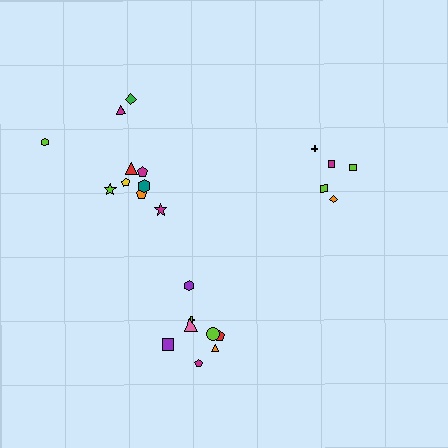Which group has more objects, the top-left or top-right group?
The top-left group.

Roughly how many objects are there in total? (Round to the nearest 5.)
Roughly 25 objects in total.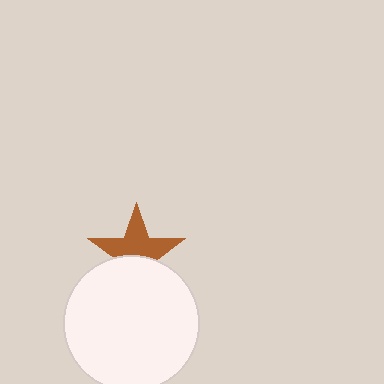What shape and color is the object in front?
The object in front is a white circle.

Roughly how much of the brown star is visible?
About half of it is visible (roughly 59%).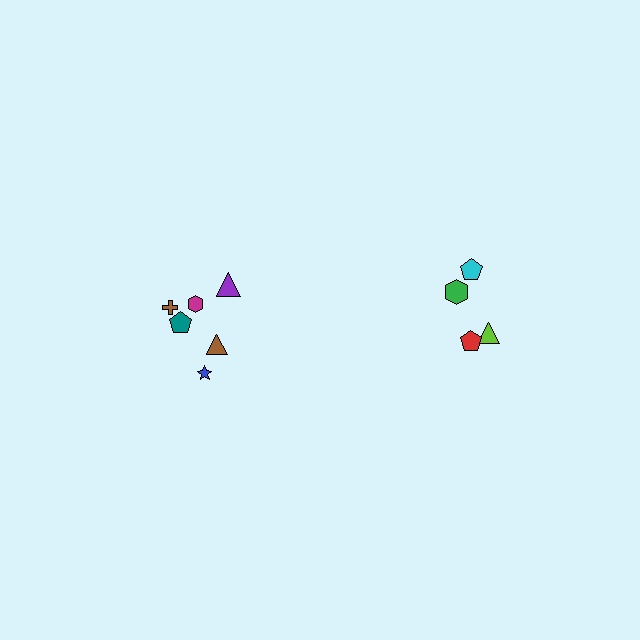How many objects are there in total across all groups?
There are 10 objects.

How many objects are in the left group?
There are 6 objects.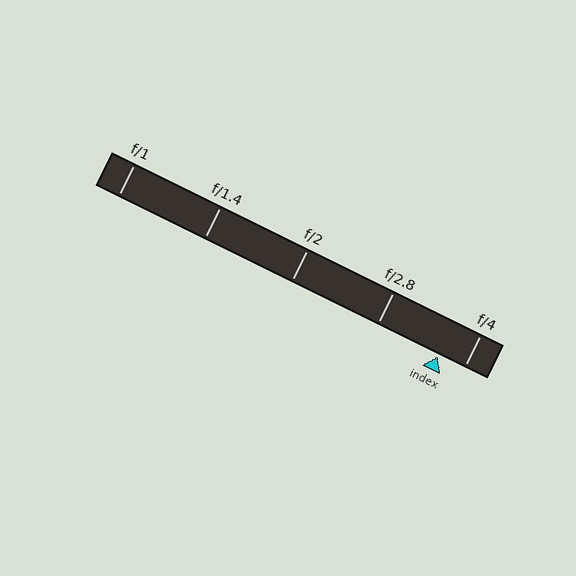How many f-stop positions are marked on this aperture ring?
There are 5 f-stop positions marked.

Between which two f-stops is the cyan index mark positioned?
The index mark is between f/2.8 and f/4.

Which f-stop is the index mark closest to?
The index mark is closest to f/4.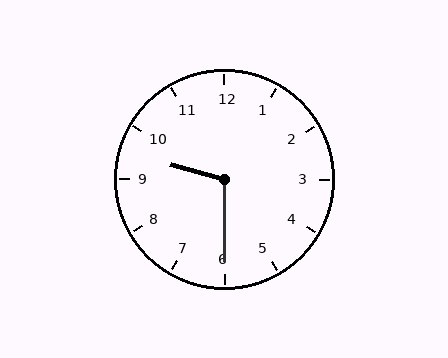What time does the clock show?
9:30.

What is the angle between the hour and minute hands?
Approximately 105 degrees.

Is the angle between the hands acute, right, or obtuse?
It is obtuse.